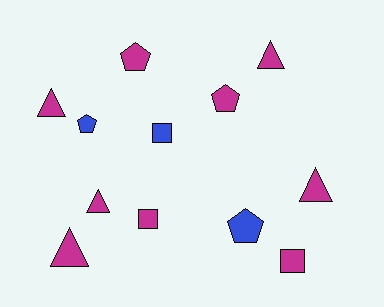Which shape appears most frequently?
Triangle, with 5 objects.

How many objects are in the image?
There are 12 objects.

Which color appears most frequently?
Magenta, with 9 objects.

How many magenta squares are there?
There are 2 magenta squares.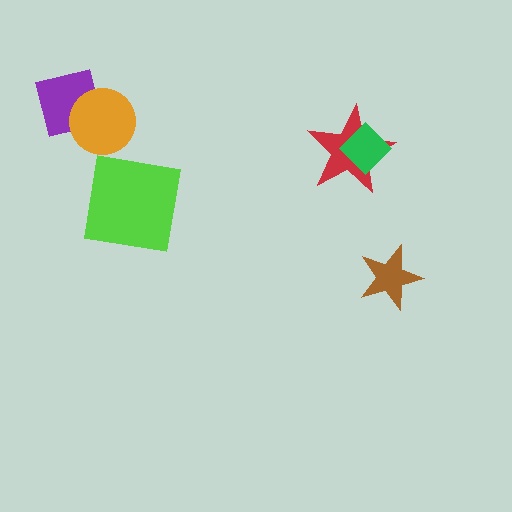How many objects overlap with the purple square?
1 object overlaps with the purple square.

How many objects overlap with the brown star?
0 objects overlap with the brown star.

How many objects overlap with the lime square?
0 objects overlap with the lime square.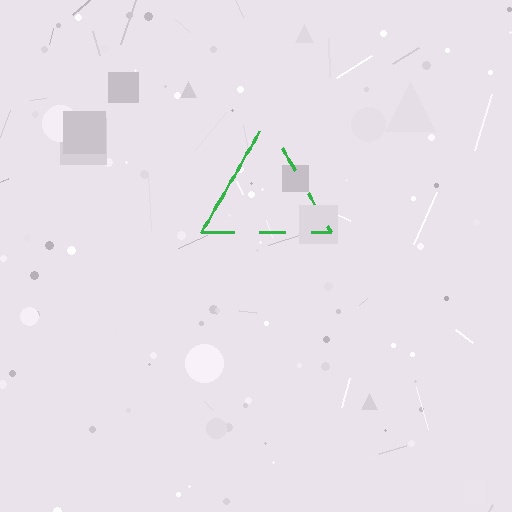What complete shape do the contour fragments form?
The contour fragments form a triangle.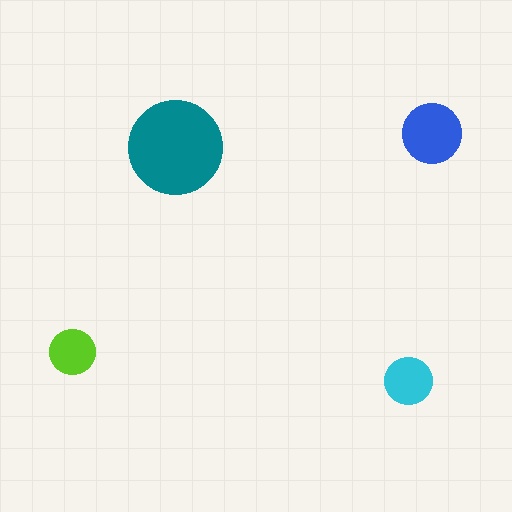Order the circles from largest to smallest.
the teal one, the blue one, the cyan one, the lime one.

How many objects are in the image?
There are 4 objects in the image.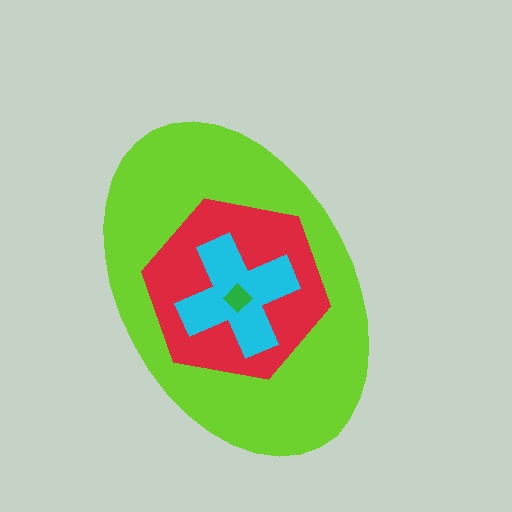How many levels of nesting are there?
4.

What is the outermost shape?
The lime ellipse.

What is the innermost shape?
The green diamond.